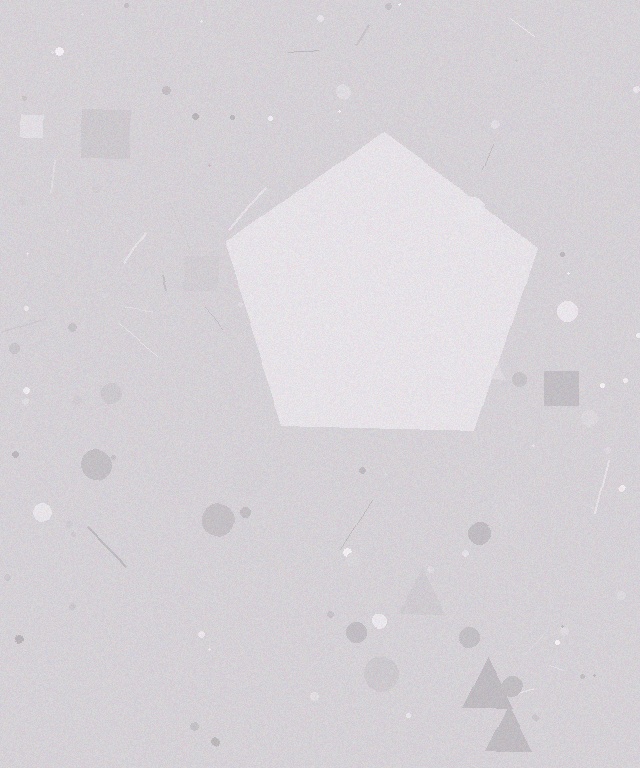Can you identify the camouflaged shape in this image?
The camouflaged shape is a pentagon.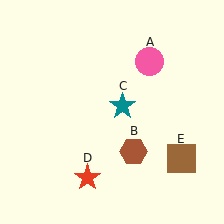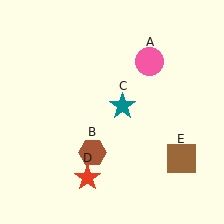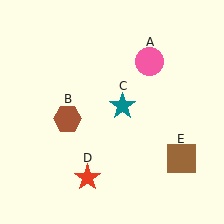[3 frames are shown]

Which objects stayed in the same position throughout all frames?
Pink circle (object A) and teal star (object C) and red star (object D) and brown square (object E) remained stationary.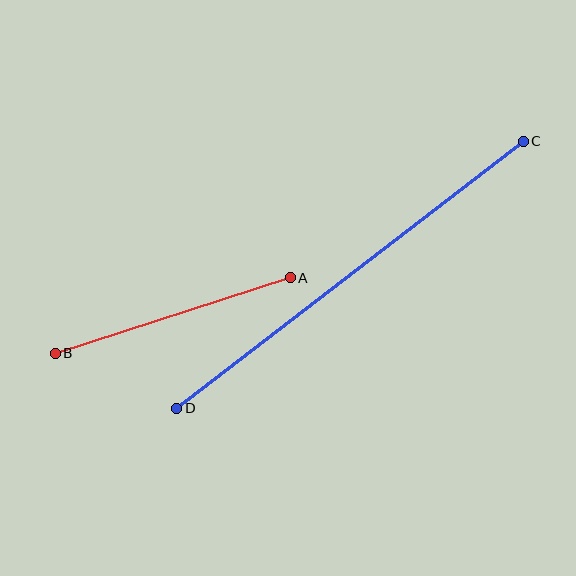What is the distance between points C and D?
The distance is approximately 438 pixels.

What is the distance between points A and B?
The distance is approximately 247 pixels.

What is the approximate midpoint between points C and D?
The midpoint is at approximately (350, 275) pixels.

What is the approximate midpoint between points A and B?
The midpoint is at approximately (173, 316) pixels.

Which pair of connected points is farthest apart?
Points C and D are farthest apart.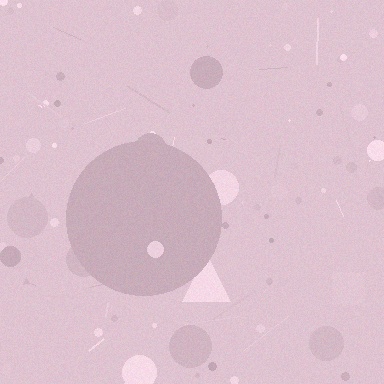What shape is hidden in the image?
A circle is hidden in the image.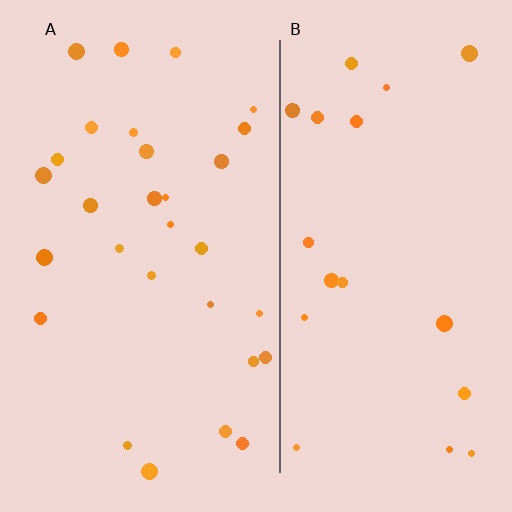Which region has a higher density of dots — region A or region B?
A (the left).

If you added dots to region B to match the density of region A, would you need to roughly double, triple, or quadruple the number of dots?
Approximately double.